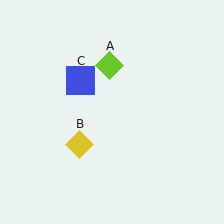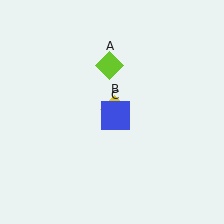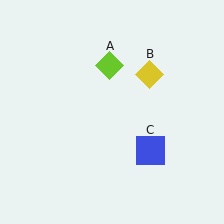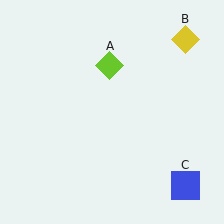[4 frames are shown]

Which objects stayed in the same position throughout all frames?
Lime diamond (object A) remained stationary.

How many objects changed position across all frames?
2 objects changed position: yellow diamond (object B), blue square (object C).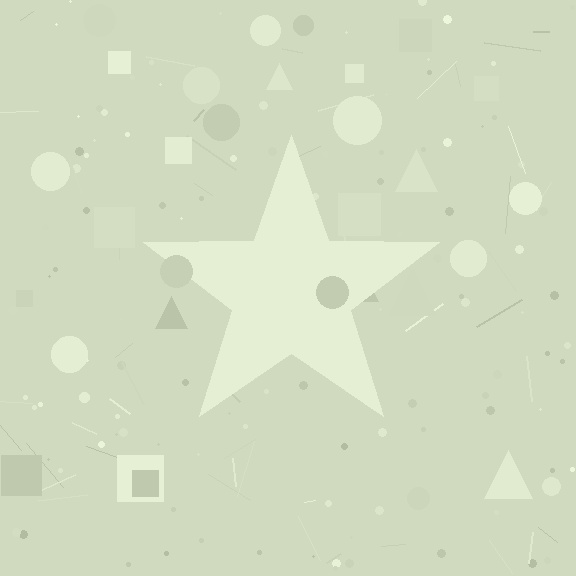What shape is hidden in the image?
A star is hidden in the image.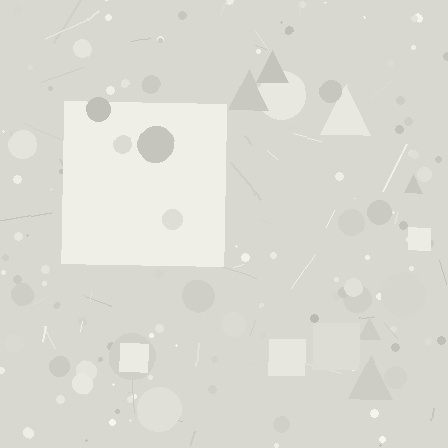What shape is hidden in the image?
A square is hidden in the image.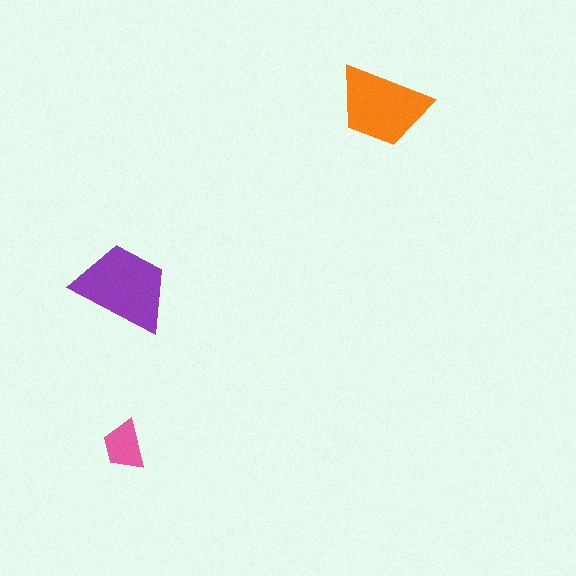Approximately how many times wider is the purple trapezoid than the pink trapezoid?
About 2 times wider.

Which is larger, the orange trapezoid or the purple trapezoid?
The purple one.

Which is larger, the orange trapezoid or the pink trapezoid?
The orange one.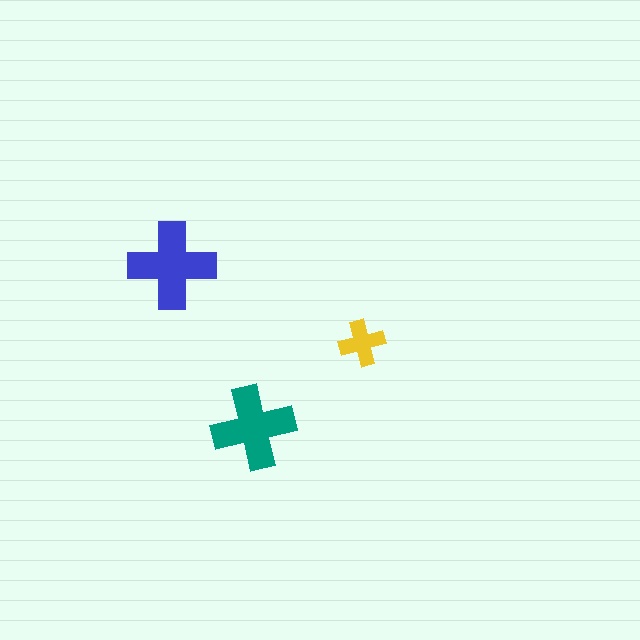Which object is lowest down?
The teal cross is bottommost.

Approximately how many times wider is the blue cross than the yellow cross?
About 2 times wider.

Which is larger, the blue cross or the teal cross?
The blue one.